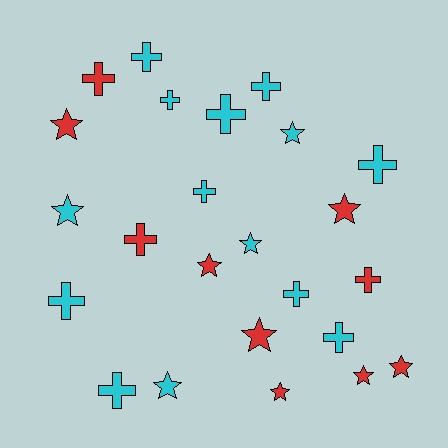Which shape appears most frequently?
Cross, with 13 objects.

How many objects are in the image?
There are 24 objects.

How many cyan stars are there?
There are 4 cyan stars.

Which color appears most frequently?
Cyan, with 14 objects.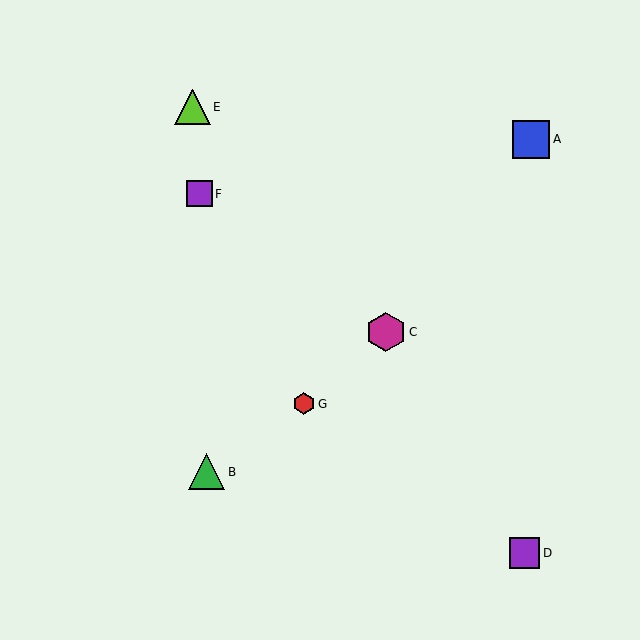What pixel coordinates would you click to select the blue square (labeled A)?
Click at (531, 139) to select the blue square A.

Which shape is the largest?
The magenta hexagon (labeled C) is the largest.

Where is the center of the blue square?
The center of the blue square is at (531, 139).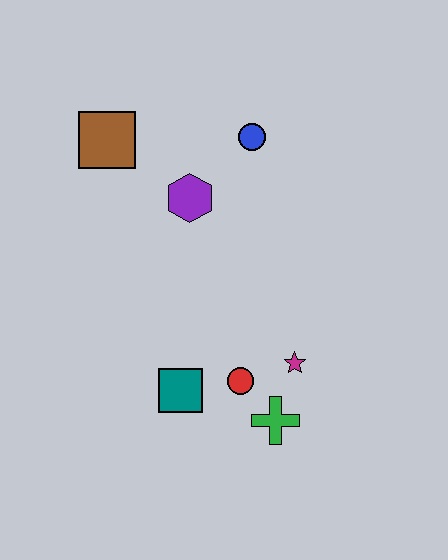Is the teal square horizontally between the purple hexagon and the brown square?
Yes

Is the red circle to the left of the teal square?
No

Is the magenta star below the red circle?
No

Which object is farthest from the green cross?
The brown square is farthest from the green cross.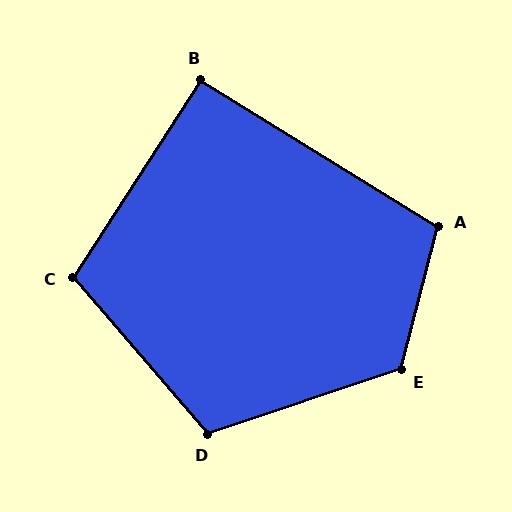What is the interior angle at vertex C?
Approximately 106 degrees (obtuse).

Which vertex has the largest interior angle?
E, at approximately 123 degrees.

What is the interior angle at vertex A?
Approximately 107 degrees (obtuse).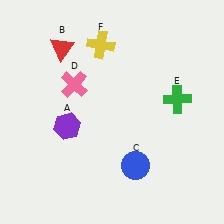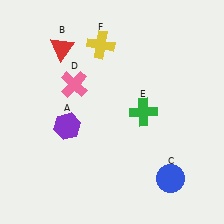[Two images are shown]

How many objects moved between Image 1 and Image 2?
2 objects moved between the two images.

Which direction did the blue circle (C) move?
The blue circle (C) moved right.